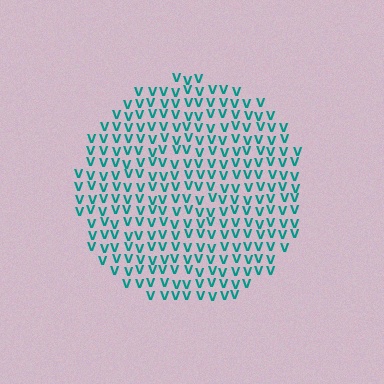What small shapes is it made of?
It is made of small letter V's.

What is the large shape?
The large shape is a circle.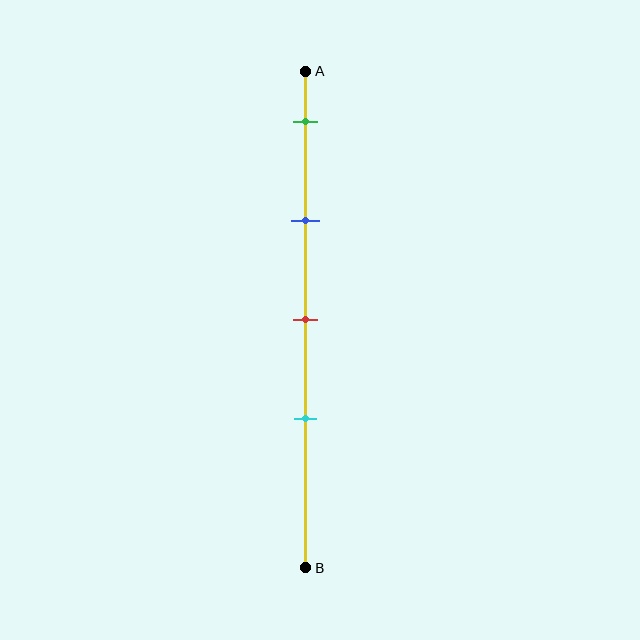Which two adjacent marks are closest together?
The red and cyan marks are the closest adjacent pair.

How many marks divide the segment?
There are 4 marks dividing the segment.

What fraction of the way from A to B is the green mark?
The green mark is approximately 10% (0.1) of the way from A to B.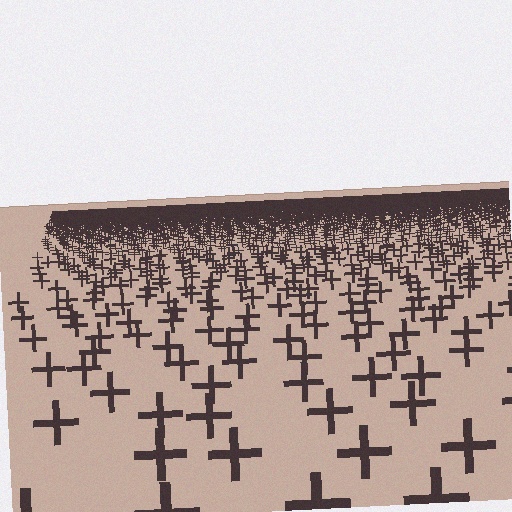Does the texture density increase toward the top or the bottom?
Density increases toward the top.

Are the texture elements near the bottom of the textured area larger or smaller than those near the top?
Larger. Near the bottom, elements are closer to the viewer and appear at a bigger on-screen size.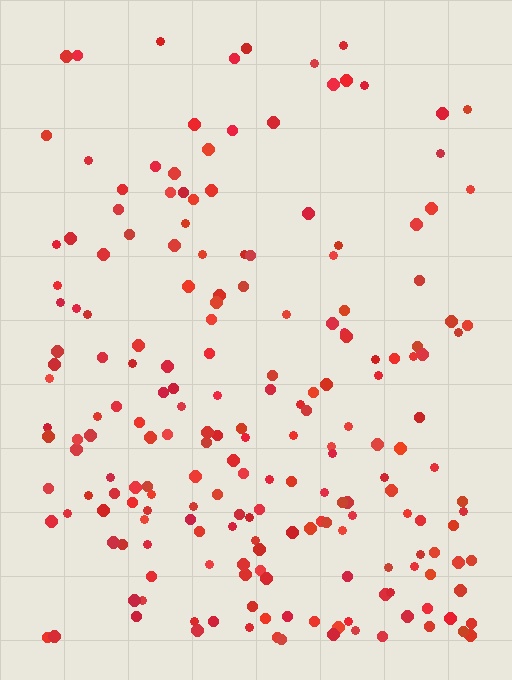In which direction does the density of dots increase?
From top to bottom, with the bottom side densest.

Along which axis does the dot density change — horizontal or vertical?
Vertical.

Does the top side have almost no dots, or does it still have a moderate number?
Still a moderate number, just noticeably fewer than the bottom.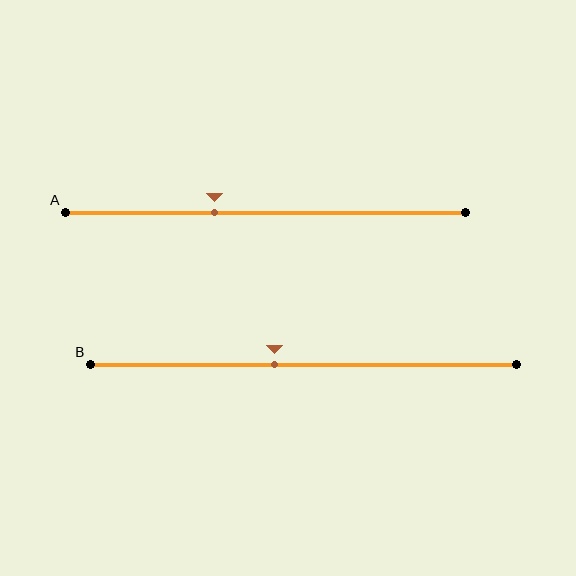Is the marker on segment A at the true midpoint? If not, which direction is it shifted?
No, the marker on segment A is shifted to the left by about 13% of the segment length.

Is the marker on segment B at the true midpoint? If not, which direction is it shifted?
No, the marker on segment B is shifted to the left by about 7% of the segment length.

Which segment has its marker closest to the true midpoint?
Segment B has its marker closest to the true midpoint.